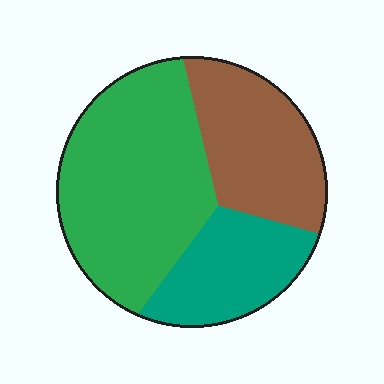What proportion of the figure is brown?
Brown covers around 30% of the figure.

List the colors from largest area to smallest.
From largest to smallest: green, brown, teal.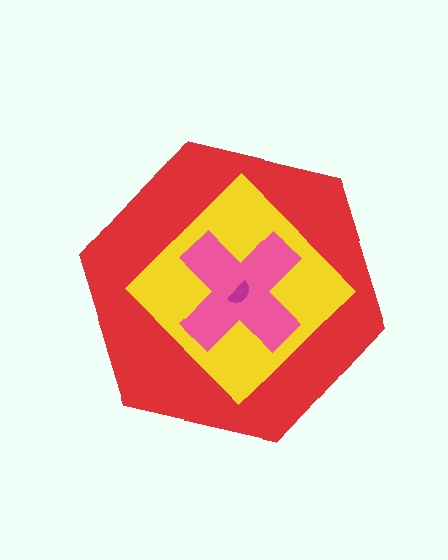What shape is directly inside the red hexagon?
The yellow diamond.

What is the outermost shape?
The red hexagon.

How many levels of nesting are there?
4.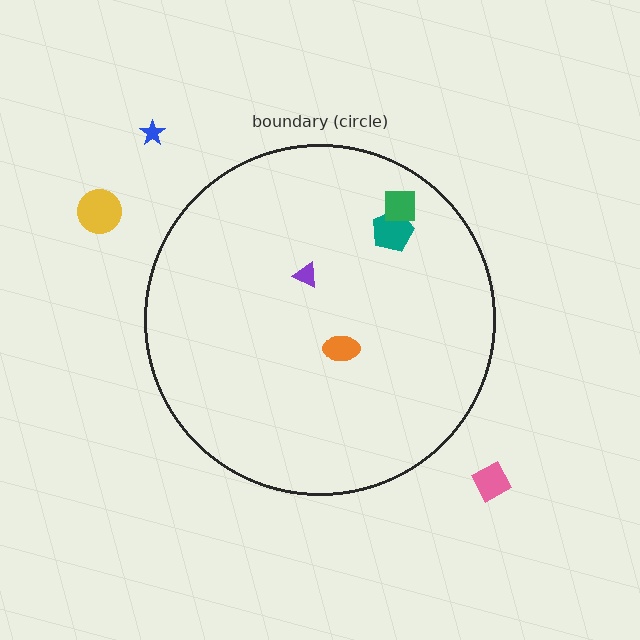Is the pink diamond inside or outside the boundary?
Outside.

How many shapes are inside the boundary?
4 inside, 3 outside.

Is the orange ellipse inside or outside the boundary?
Inside.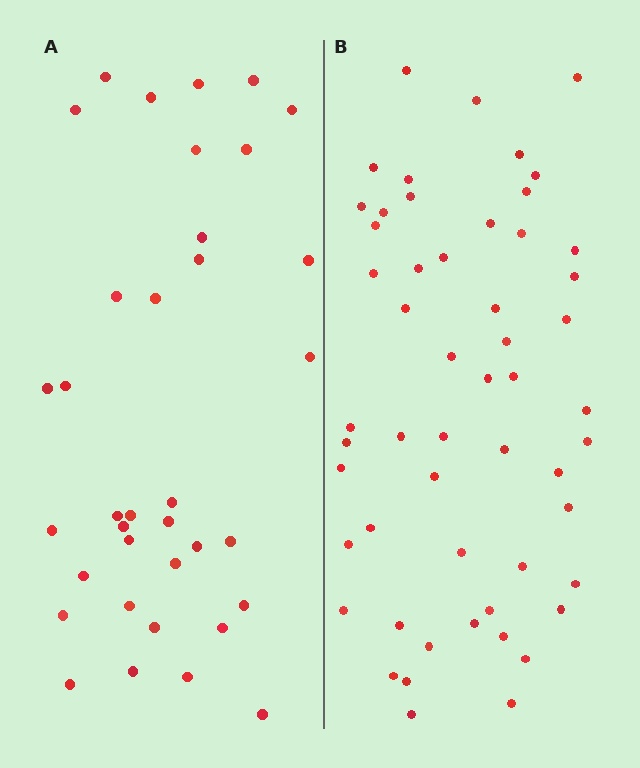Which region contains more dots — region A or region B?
Region B (the right region) has more dots.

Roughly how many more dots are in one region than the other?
Region B has approximately 20 more dots than region A.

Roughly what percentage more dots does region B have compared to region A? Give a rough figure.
About 50% more.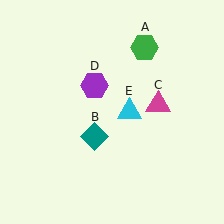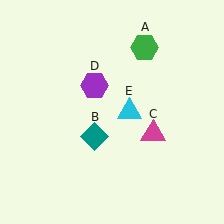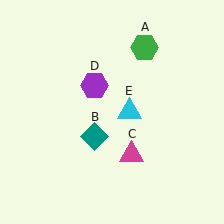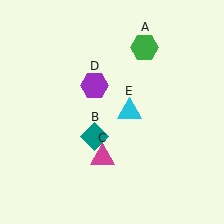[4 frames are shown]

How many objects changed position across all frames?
1 object changed position: magenta triangle (object C).